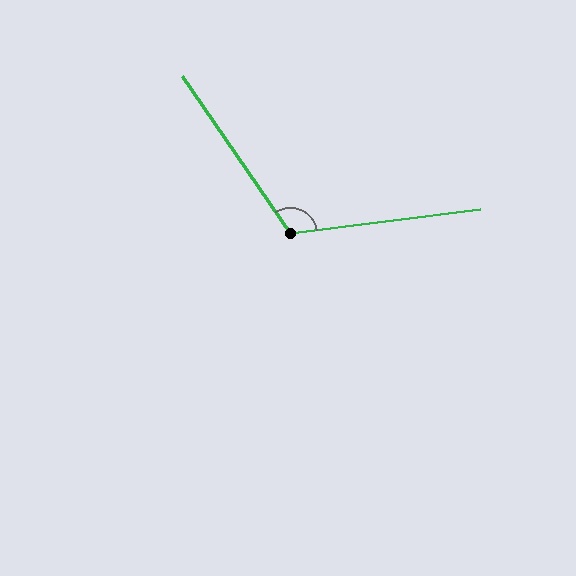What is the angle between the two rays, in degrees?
Approximately 117 degrees.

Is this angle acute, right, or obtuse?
It is obtuse.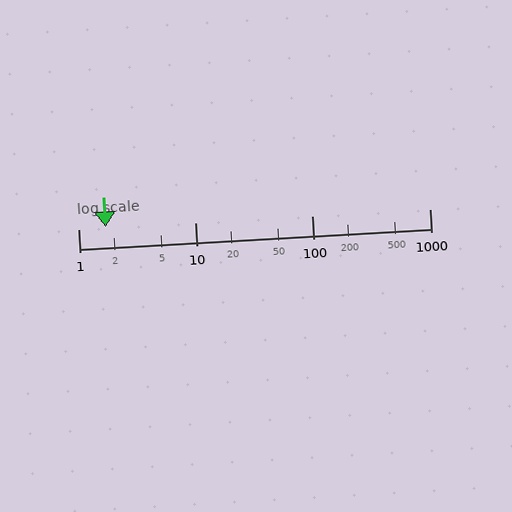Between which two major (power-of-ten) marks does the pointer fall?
The pointer is between 1 and 10.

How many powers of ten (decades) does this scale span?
The scale spans 3 decades, from 1 to 1000.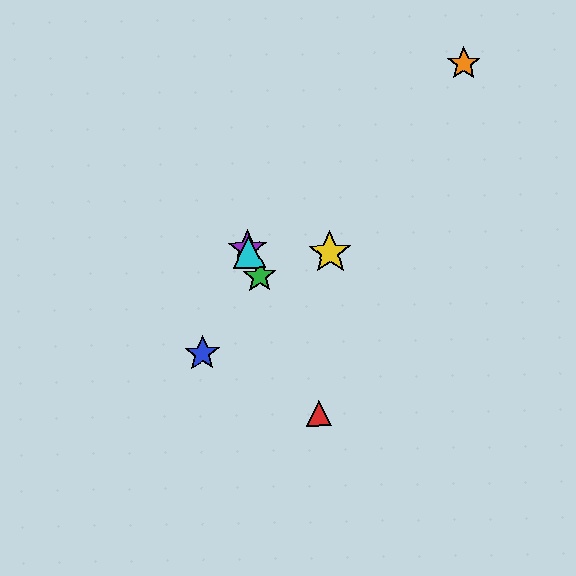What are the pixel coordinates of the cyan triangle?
The cyan triangle is at (249, 251).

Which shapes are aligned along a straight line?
The red triangle, the green star, the purple star, the cyan triangle are aligned along a straight line.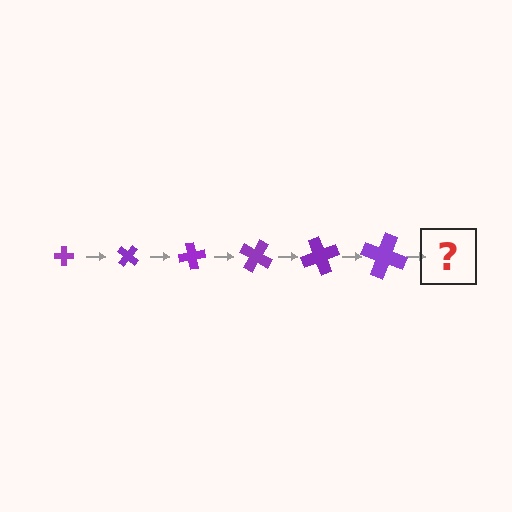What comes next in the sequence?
The next element should be a cross, larger than the previous one and rotated 240 degrees from the start.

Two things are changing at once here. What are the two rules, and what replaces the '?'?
The two rules are that the cross grows larger each step and it rotates 40 degrees each step. The '?' should be a cross, larger than the previous one and rotated 240 degrees from the start.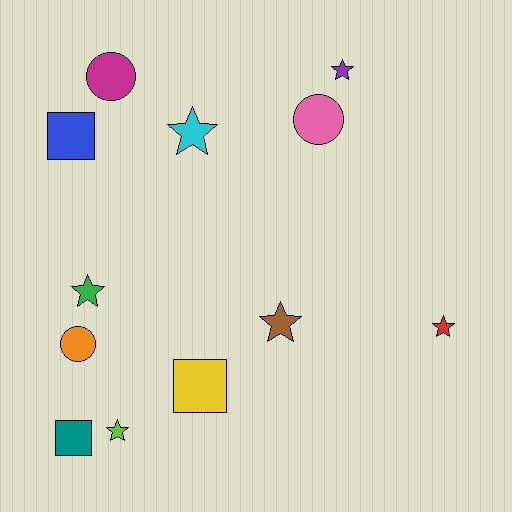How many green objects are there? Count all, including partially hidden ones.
There is 1 green object.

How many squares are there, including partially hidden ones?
There are 3 squares.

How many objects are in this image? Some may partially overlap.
There are 12 objects.